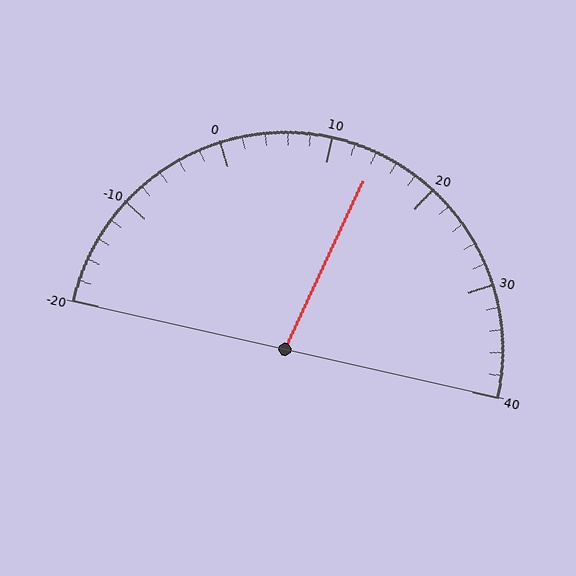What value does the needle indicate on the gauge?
The needle indicates approximately 14.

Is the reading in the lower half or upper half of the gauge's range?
The reading is in the upper half of the range (-20 to 40).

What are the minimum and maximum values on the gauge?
The gauge ranges from -20 to 40.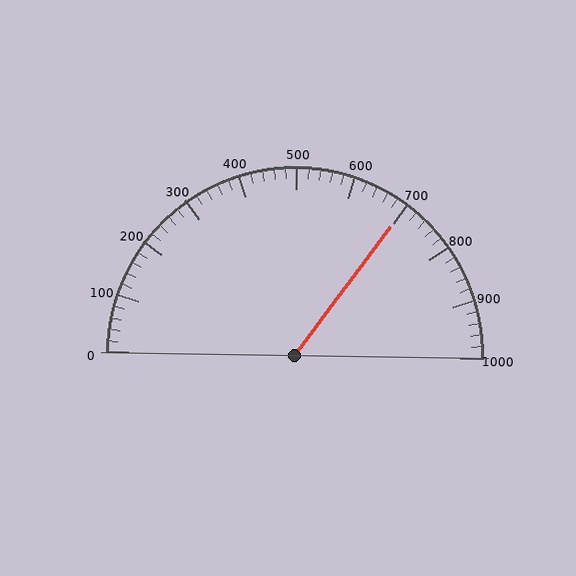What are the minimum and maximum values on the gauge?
The gauge ranges from 0 to 1000.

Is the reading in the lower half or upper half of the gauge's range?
The reading is in the upper half of the range (0 to 1000).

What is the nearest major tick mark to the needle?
The nearest major tick mark is 700.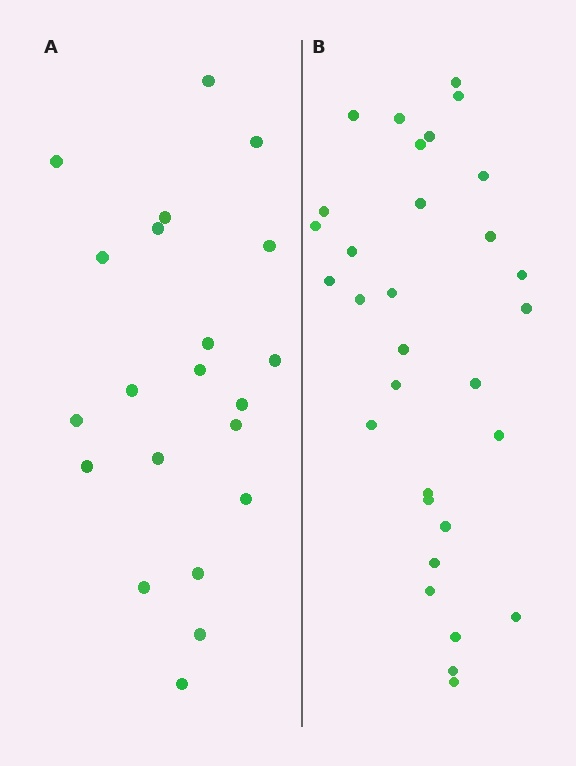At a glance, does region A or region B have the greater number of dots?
Region B (the right region) has more dots.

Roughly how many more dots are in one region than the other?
Region B has roughly 10 or so more dots than region A.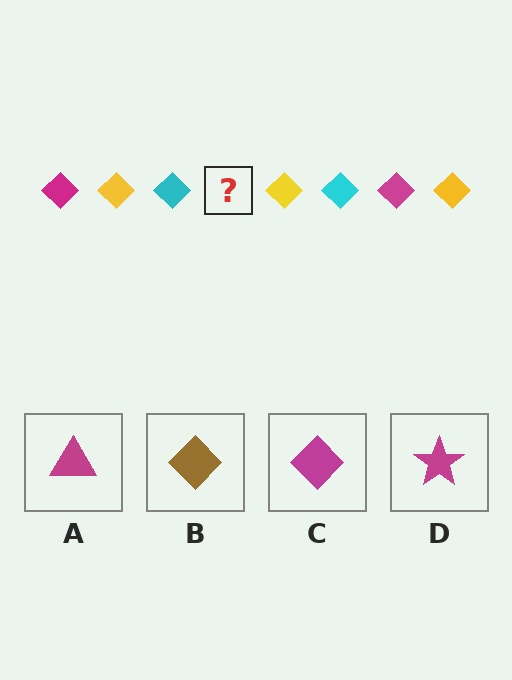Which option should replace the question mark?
Option C.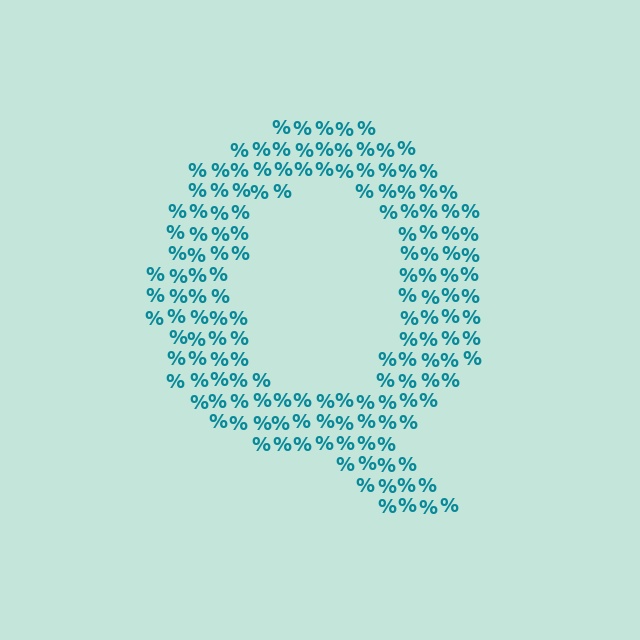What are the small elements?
The small elements are percent signs.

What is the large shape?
The large shape is the letter Q.